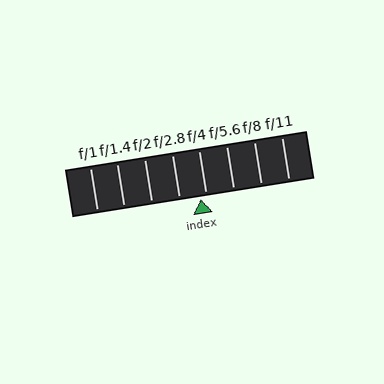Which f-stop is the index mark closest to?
The index mark is closest to f/4.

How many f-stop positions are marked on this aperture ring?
There are 8 f-stop positions marked.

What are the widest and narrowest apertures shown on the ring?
The widest aperture shown is f/1 and the narrowest is f/11.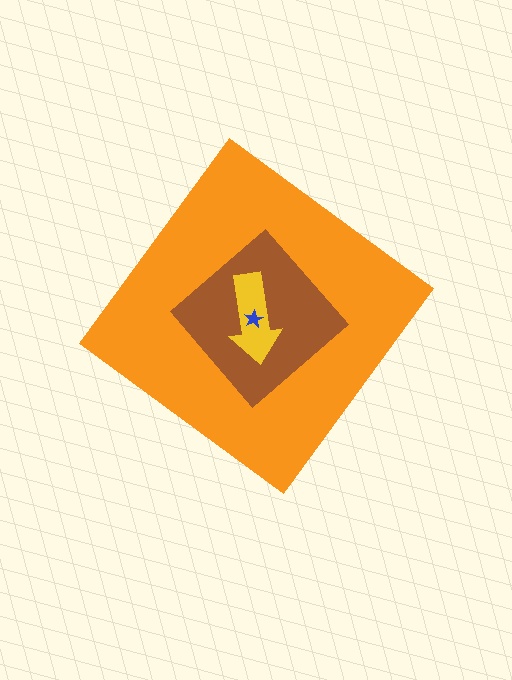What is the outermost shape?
The orange diamond.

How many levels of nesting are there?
4.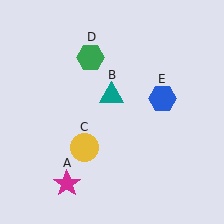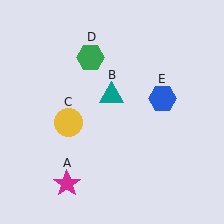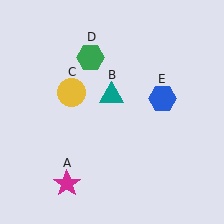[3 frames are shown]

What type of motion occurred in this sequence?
The yellow circle (object C) rotated clockwise around the center of the scene.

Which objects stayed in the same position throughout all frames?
Magenta star (object A) and teal triangle (object B) and green hexagon (object D) and blue hexagon (object E) remained stationary.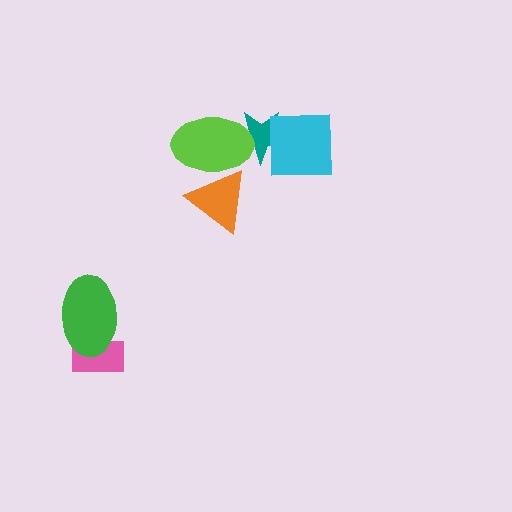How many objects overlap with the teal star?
2 objects overlap with the teal star.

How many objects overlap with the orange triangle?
1 object overlaps with the orange triangle.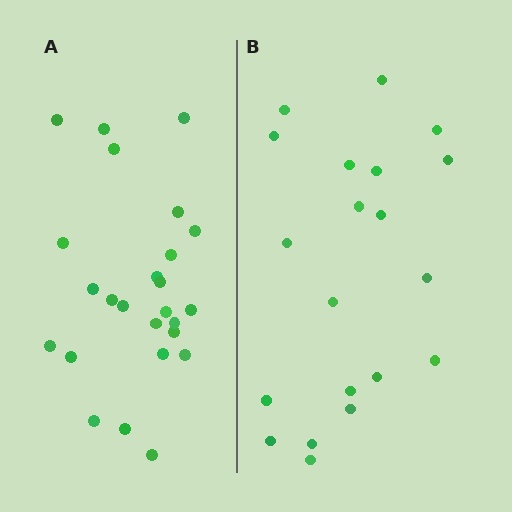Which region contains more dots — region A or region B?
Region A (the left region) has more dots.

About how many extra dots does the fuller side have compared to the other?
Region A has about 5 more dots than region B.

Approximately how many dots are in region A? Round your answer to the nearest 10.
About 20 dots. (The exact count is 25, which rounds to 20.)